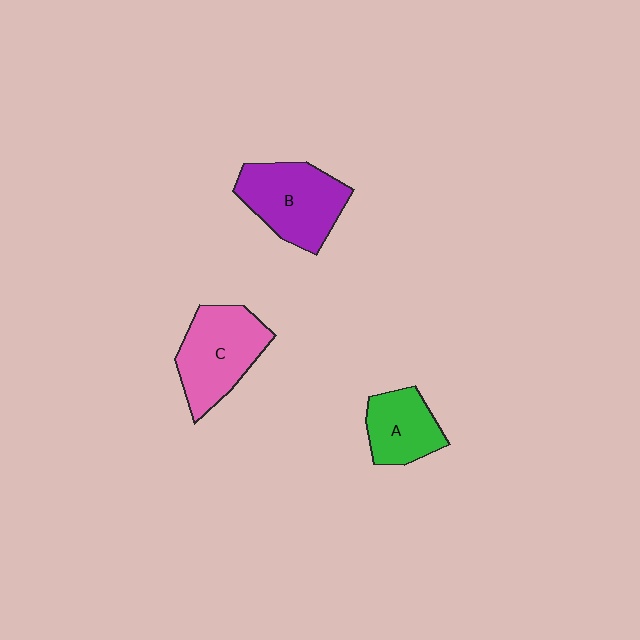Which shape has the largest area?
Shape B (purple).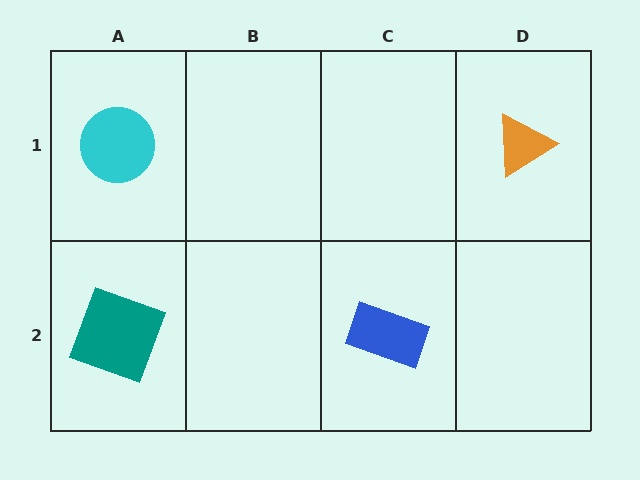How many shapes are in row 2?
2 shapes.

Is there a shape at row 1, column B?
No, that cell is empty.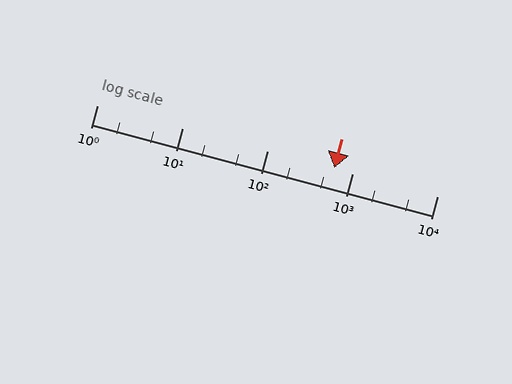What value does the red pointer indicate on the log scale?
The pointer indicates approximately 610.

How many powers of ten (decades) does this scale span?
The scale spans 4 decades, from 1 to 10000.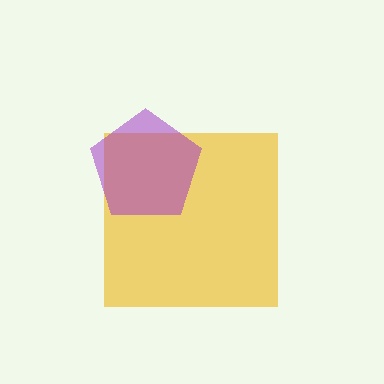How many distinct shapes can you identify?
There are 2 distinct shapes: a yellow square, a purple pentagon.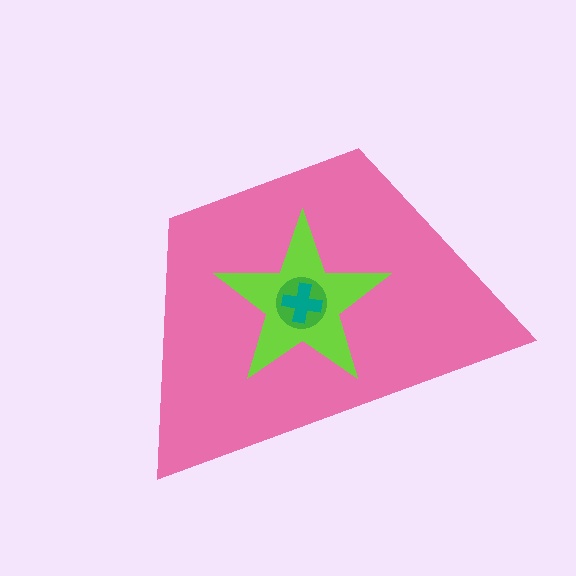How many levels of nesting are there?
4.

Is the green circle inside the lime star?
Yes.